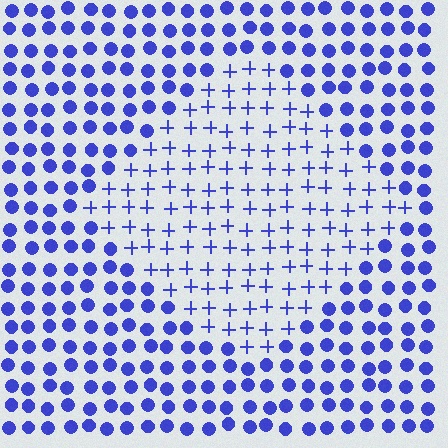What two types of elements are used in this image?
The image uses plus signs inside the diamond region and circles outside it.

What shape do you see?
I see a diamond.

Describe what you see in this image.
The image is filled with small blue elements arranged in a uniform grid. A diamond-shaped region contains plus signs, while the surrounding area contains circles. The boundary is defined purely by the change in element shape.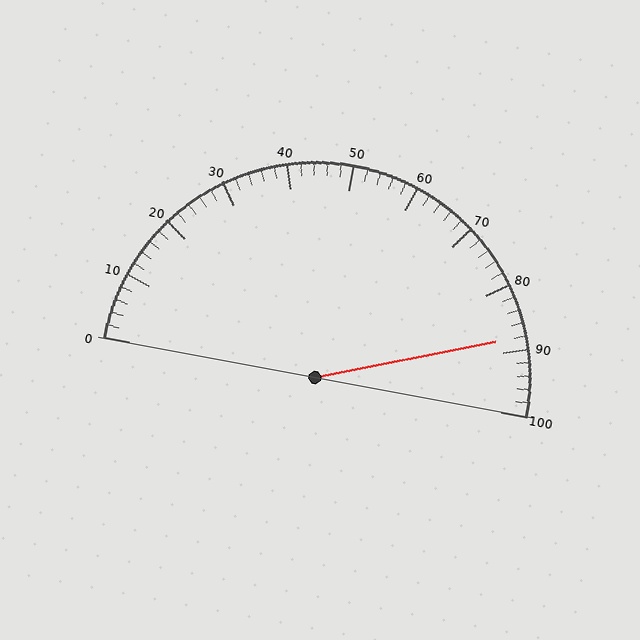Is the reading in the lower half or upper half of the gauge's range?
The reading is in the upper half of the range (0 to 100).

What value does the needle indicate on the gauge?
The needle indicates approximately 88.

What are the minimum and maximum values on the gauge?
The gauge ranges from 0 to 100.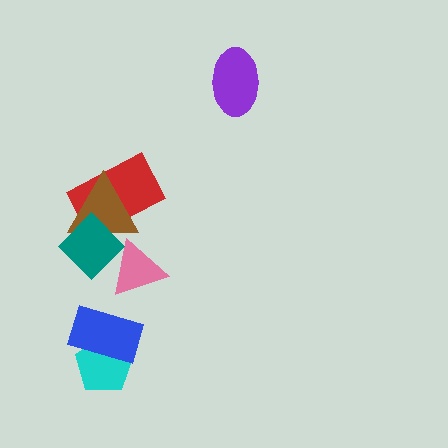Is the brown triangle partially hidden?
Yes, it is partially covered by another shape.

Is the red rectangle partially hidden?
Yes, it is partially covered by another shape.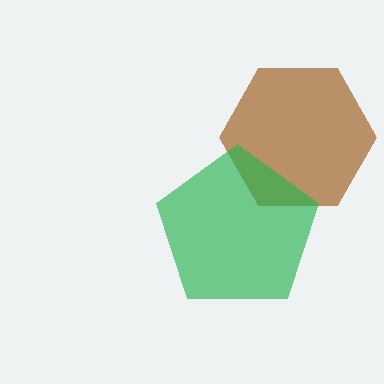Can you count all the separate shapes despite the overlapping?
Yes, there are 2 separate shapes.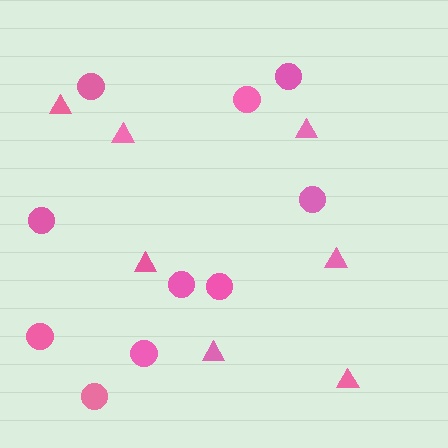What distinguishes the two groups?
There are 2 groups: one group of circles (10) and one group of triangles (7).